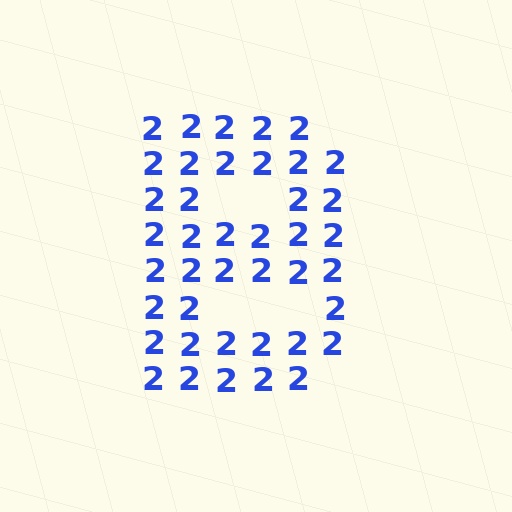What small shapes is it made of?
It is made of small digit 2's.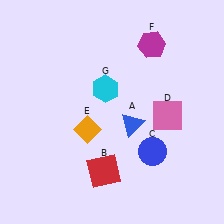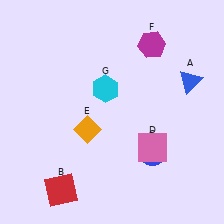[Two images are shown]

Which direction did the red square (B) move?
The red square (B) moved left.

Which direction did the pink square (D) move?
The pink square (D) moved down.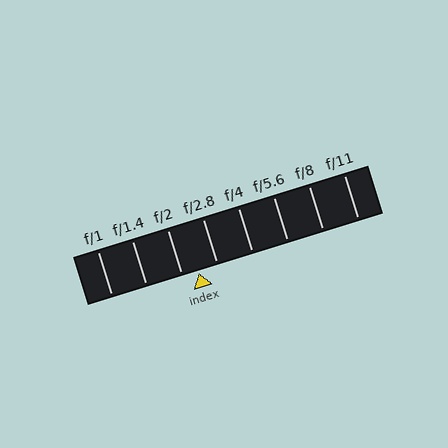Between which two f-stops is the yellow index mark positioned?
The index mark is between f/2 and f/2.8.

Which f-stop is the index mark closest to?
The index mark is closest to f/2.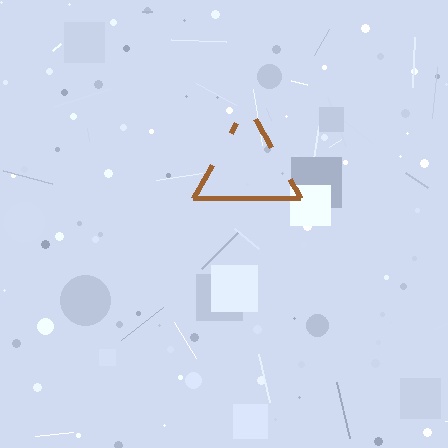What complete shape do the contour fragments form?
The contour fragments form a triangle.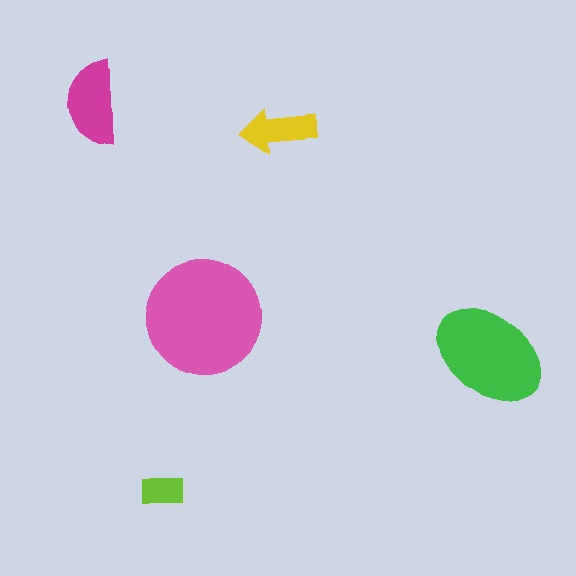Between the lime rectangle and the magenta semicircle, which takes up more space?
The magenta semicircle.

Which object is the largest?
The pink circle.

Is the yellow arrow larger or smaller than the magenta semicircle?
Smaller.